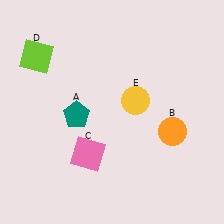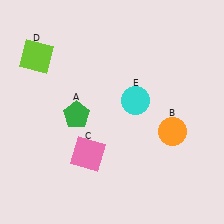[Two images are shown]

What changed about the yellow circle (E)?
In Image 1, E is yellow. In Image 2, it changed to cyan.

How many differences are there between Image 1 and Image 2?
There are 2 differences between the two images.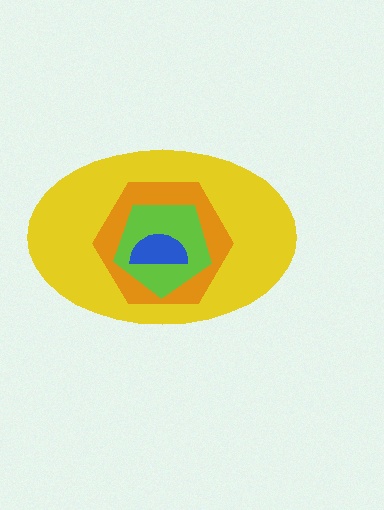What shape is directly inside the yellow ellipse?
The orange hexagon.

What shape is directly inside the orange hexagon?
The lime pentagon.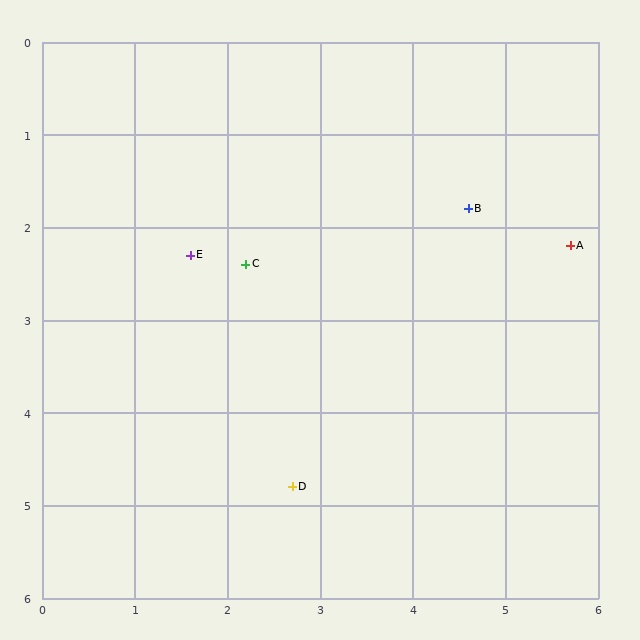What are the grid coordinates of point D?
Point D is at approximately (2.7, 4.8).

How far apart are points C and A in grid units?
Points C and A are about 3.5 grid units apart.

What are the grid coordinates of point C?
Point C is at approximately (2.2, 2.4).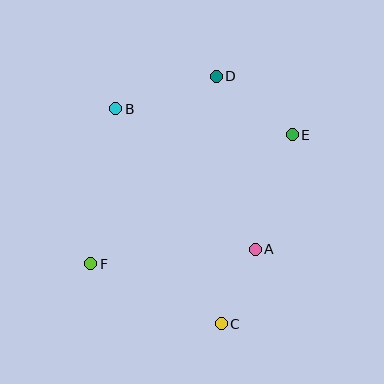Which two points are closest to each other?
Points A and C are closest to each other.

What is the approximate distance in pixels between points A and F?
The distance between A and F is approximately 165 pixels.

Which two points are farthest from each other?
Points C and D are farthest from each other.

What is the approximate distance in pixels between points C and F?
The distance between C and F is approximately 144 pixels.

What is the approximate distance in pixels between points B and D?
The distance between B and D is approximately 105 pixels.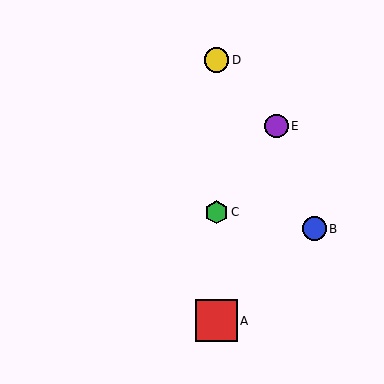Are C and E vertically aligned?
No, C is at x≈217 and E is at x≈276.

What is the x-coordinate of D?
Object D is at x≈217.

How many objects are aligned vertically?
3 objects (A, C, D) are aligned vertically.